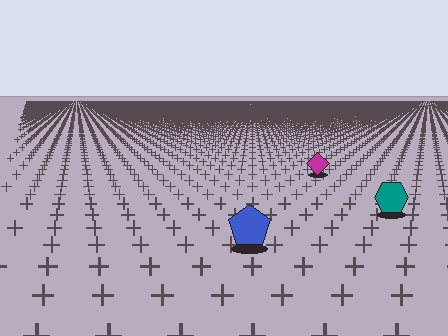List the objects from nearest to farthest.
From nearest to farthest: the blue pentagon, the teal hexagon, the magenta diamond.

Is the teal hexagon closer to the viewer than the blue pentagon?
No. The blue pentagon is closer — you can tell from the texture gradient: the ground texture is coarser near it.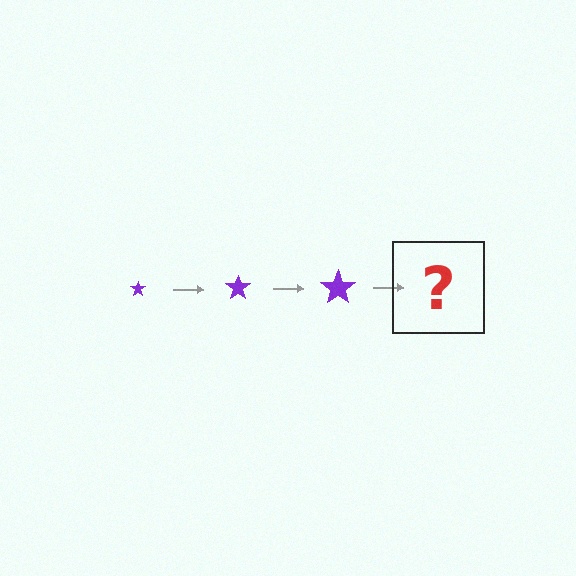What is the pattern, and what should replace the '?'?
The pattern is that the star gets progressively larger each step. The '?' should be a purple star, larger than the previous one.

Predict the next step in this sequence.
The next step is a purple star, larger than the previous one.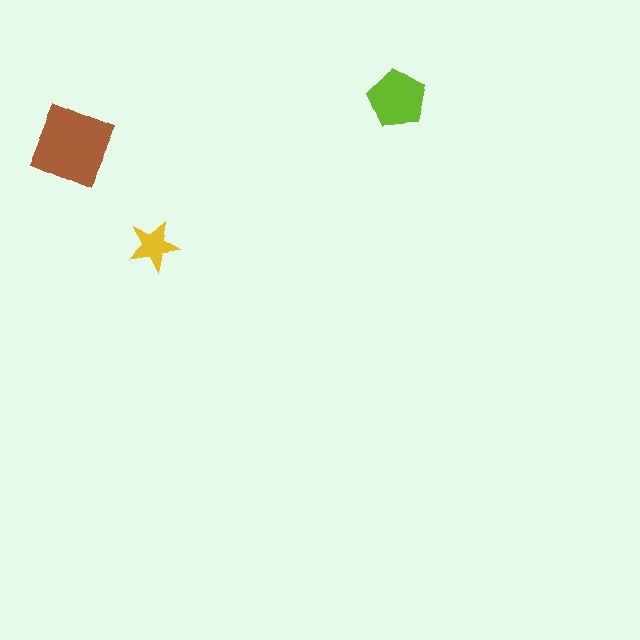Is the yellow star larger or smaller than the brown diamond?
Smaller.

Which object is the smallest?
The yellow star.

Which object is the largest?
The brown diamond.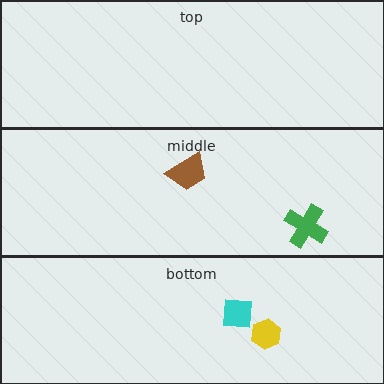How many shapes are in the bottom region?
2.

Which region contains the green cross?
The middle region.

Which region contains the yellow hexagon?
The bottom region.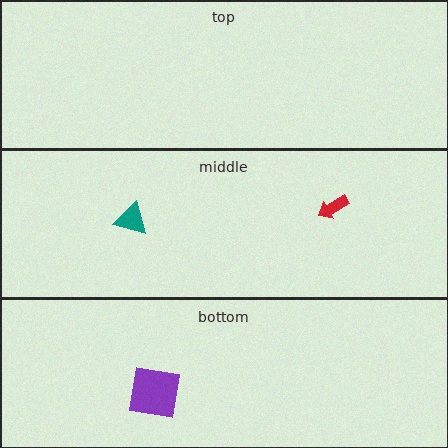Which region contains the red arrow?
The middle region.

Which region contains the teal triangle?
The middle region.